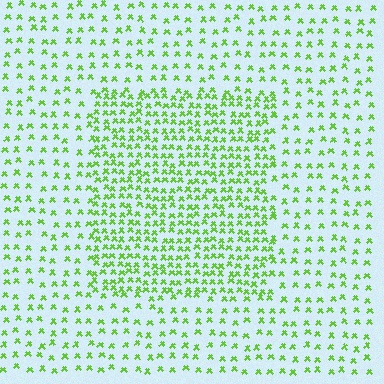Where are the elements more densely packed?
The elements are more densely packed inside the rectangle boundary.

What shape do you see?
I see a rectangle.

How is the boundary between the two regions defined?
The boundary is defined by a change in element density (approximately 2.1x ratio). All elements are the same color, size, and shape.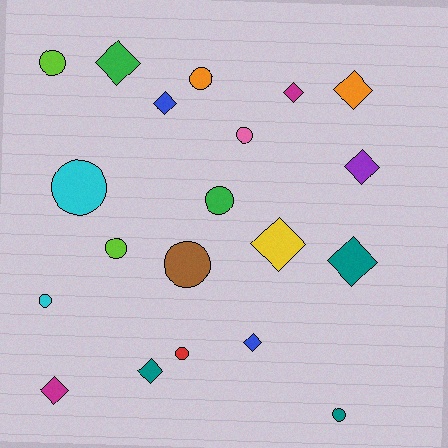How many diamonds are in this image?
There are 10 diamonds.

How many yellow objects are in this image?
There is 1 yellow object.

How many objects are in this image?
There are 20 objects.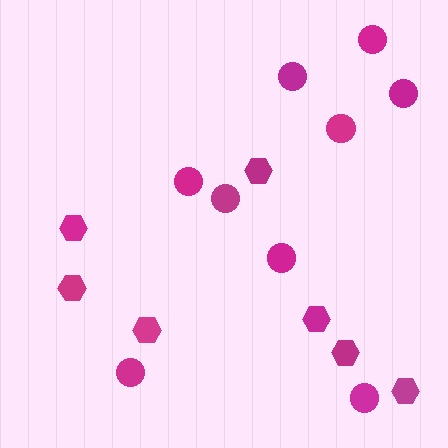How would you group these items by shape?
There are 2 groups: one group of hexagons (7) and one group of circles (9).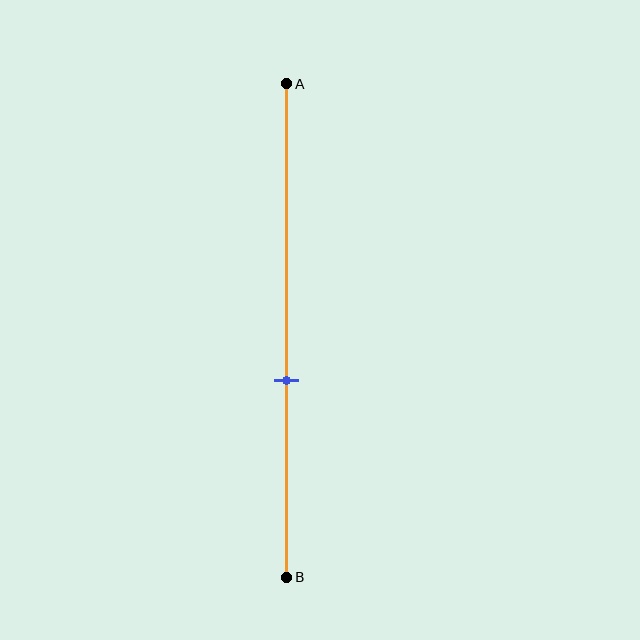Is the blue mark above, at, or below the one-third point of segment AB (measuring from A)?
The blue mark is below the one-third point of segment AB.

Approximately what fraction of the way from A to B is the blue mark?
The blue mark is approximately 60% of the way from A to B.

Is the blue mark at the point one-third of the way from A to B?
No, the mark is at about 60% from A, not at the 33% one-third point.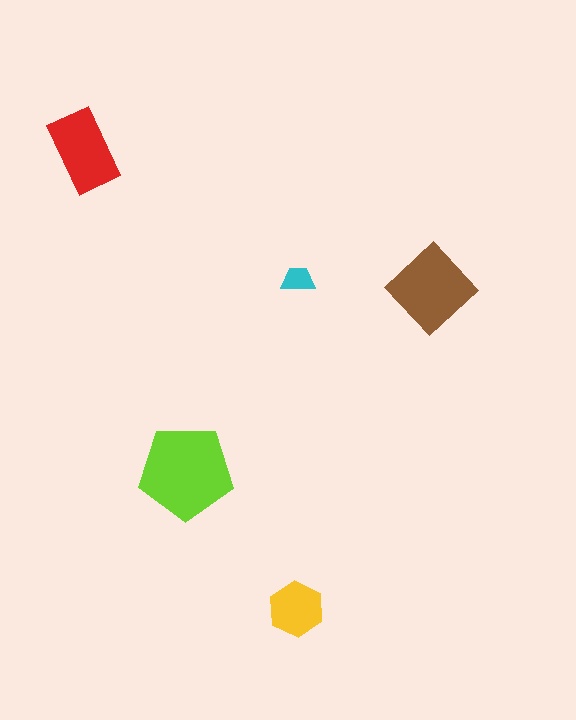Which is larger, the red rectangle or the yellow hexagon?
The red rectangle.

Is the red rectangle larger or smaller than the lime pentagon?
Smaller.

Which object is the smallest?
The cyan trapezoid.